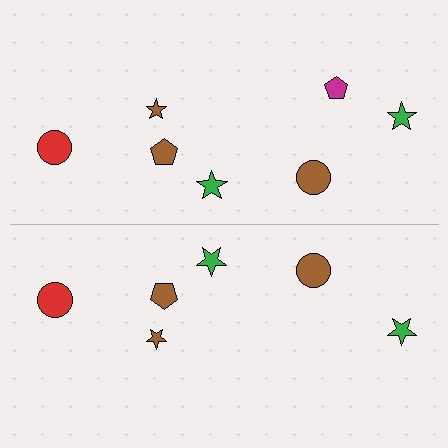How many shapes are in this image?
There are 13 shapes in this image.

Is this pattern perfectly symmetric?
No, the pattern is not perfectly symmetric. A magenta pentagon is missing from the bottom side.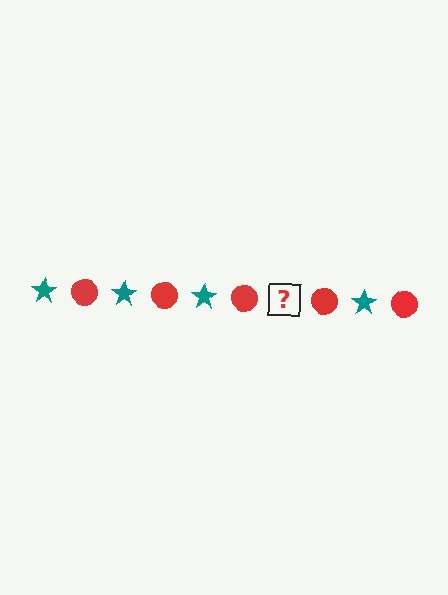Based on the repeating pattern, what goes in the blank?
The blank should be a teal star.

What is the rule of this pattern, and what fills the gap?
The rule is that the pattern alternates between teal star and red circle. The gap should be filled with a teal star.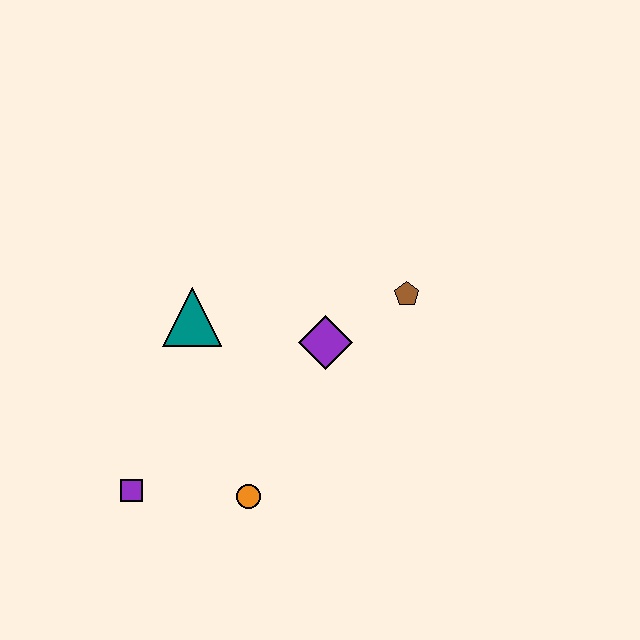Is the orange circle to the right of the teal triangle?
Yes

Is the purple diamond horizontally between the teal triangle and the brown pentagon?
Yes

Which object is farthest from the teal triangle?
The brown pentagon is farthest from the teal triangle.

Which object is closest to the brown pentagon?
The purple diamond is closest to the brown pentagon.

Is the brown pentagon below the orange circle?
No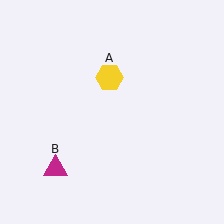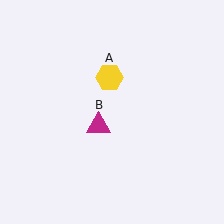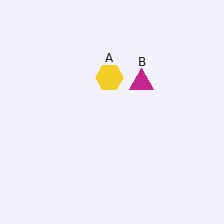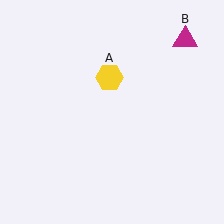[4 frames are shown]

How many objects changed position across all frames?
1 object changed position: magenta triangle (object B).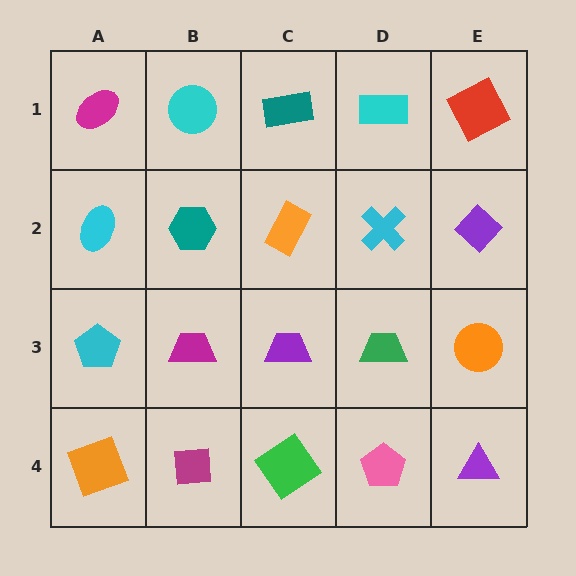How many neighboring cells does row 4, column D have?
3.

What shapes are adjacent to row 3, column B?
A teal hexagon (row 2, column B), a magenta square (row 4, column B), a cyan pentagon (row 3, column A), a purple trapezoid (row 3, column C).